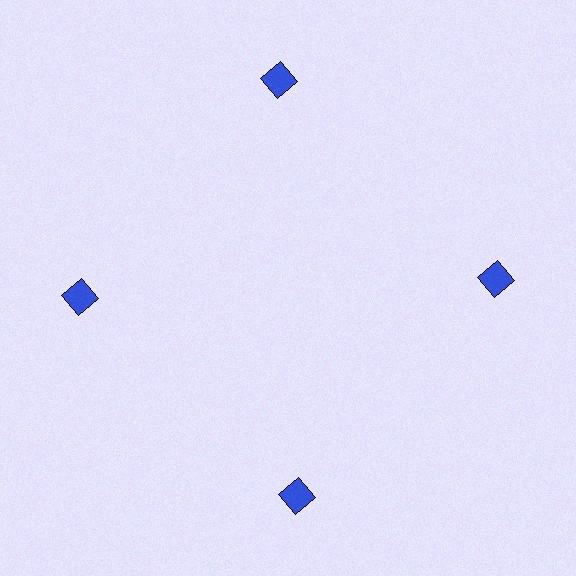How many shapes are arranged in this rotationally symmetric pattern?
There are 4 shapes, arranged in 4 groups of 1.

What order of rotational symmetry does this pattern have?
This pattern has 4-fold rotational symmetry.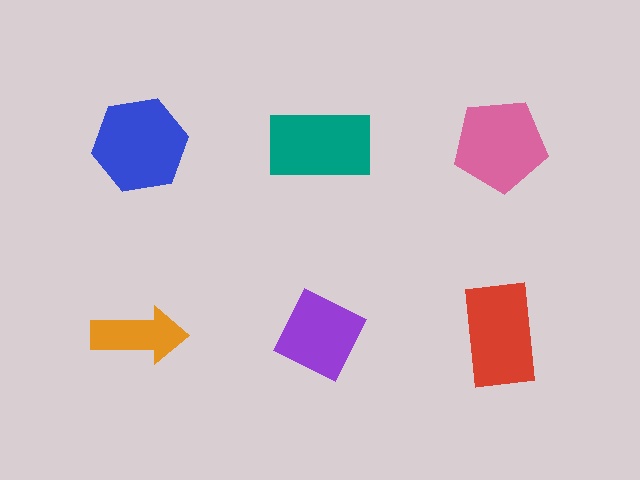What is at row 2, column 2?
A purple diamond.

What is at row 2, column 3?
A red rectangle.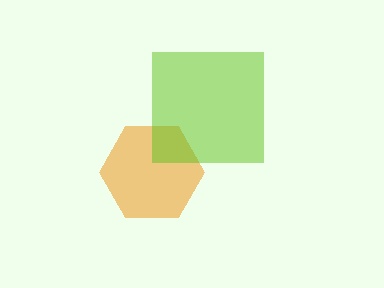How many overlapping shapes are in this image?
There are 2 overlapping shapes in the image.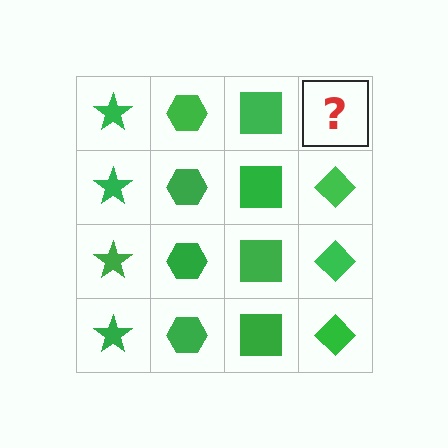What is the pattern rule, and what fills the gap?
The rule is that each column has a consistent shape. The gap should be filled with a green diamond.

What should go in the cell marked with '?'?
The missing cell should contain a green diamond.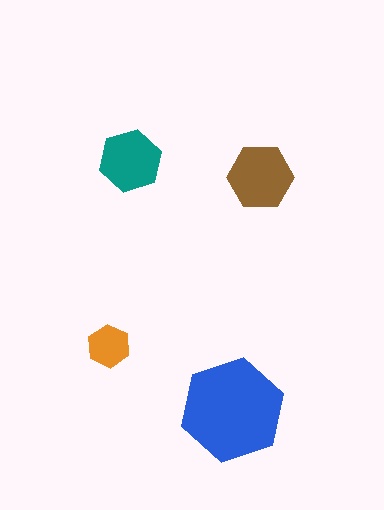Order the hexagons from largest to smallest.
the blue one, the brown one, the teal one, the orange one.